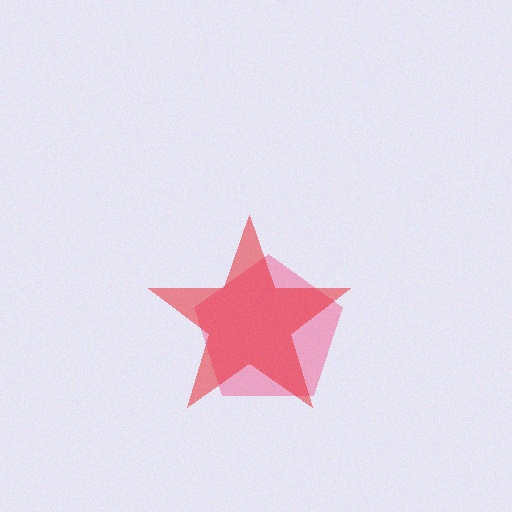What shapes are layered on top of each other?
The layered shapes are: a pink pentagon, a red star.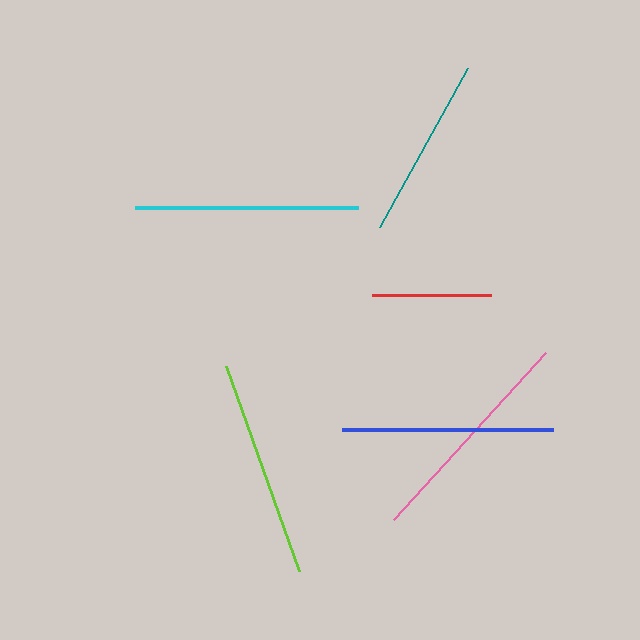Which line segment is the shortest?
The red line is the shortest at approximately 118 pixels.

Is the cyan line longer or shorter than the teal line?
The cyan line is longer than the teal line.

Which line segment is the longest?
The pink line is the longest at approximately 226 pixels.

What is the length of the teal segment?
The teal segment is approximately 182 pixels long.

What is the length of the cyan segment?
The cyan segment is approximately 224 pixels long.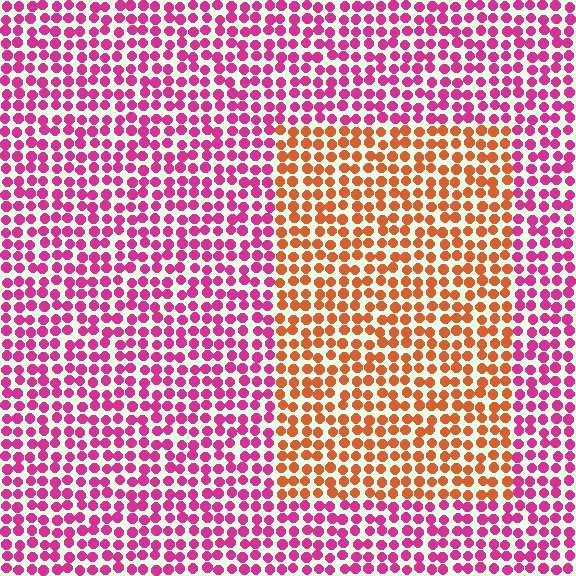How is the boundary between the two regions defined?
The boundary is defined purely by a slight shift in hue (about 52 degrees). Spacing, size, and orientation are identical on both sides.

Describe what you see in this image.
The image is filled with small magenta elements in a uniform arrangement. A rectangle-shaped region is visible where the elements are tinted to a slightly different hue, forming a subtle color boundary.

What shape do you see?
I see a rectangle.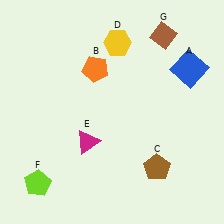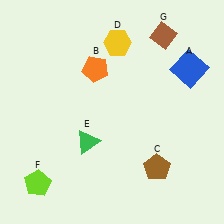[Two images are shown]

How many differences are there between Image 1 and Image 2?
There is 1 difference between the two images.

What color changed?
The triangle (E) changed from magenta in Image 1 to green in Image 2.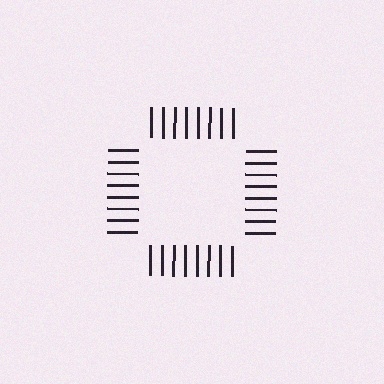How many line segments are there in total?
32 — 8 along each of the 4 edges.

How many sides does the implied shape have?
4 sides — the line-ends trace a square.